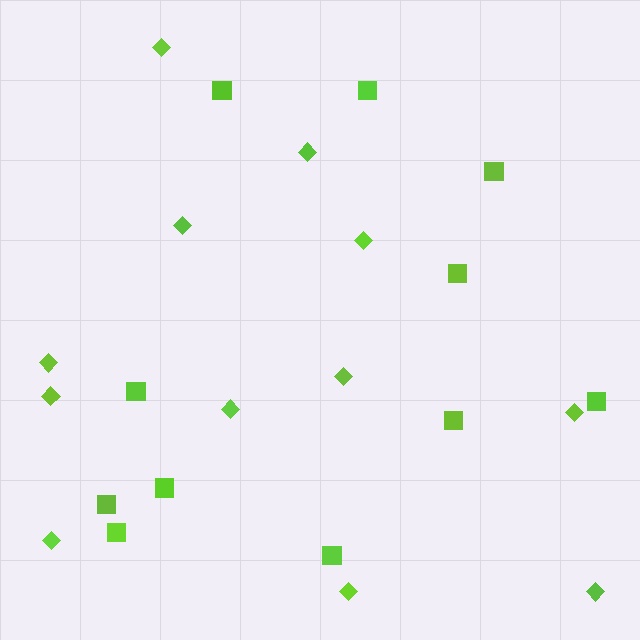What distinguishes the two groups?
There are 2 groups: one group of diamonds (12) and one group of squares (11).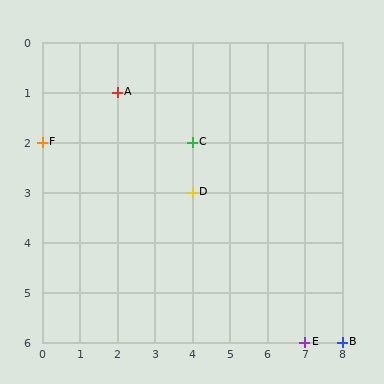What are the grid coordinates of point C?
Point C is at grid coordinates (4, 2).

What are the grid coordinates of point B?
Point B is at grid coordinates (8, 6).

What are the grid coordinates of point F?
Point F is at grid coordinates (0, 2).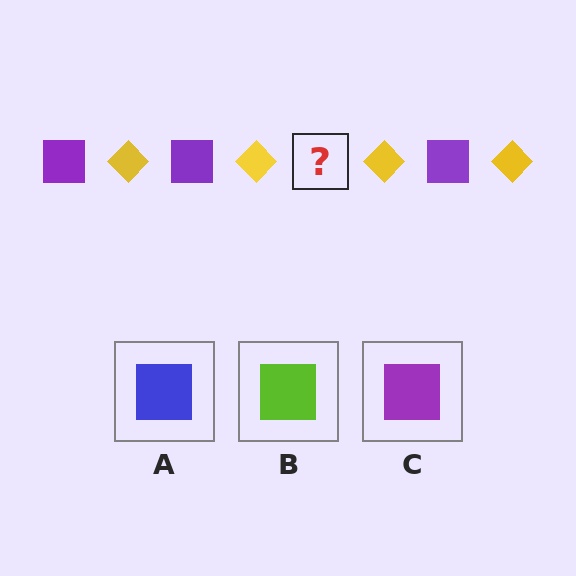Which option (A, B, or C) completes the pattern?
C.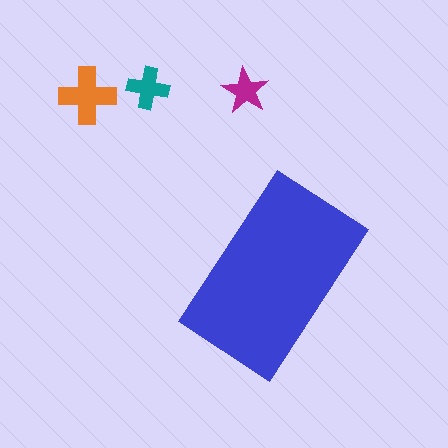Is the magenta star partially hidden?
No, the magenta star is fully visible.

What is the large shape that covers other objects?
A blue rectangle.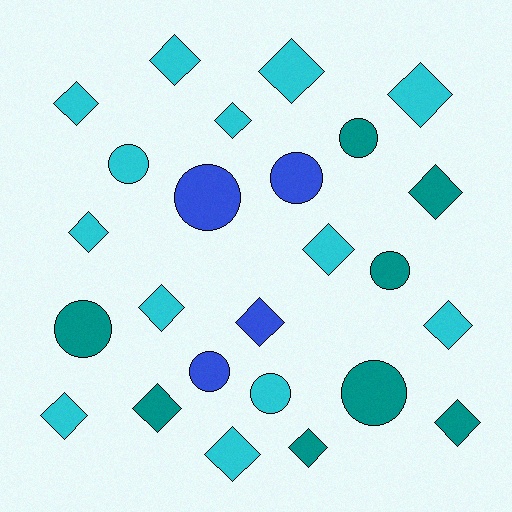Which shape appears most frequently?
Diamond, with 16 objects.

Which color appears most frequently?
Cyan, with 13 objects.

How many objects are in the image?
There are 25 objects.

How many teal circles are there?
There are 4 teal circles.